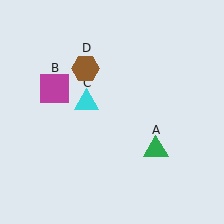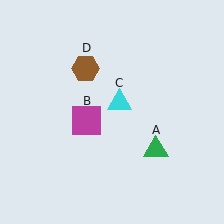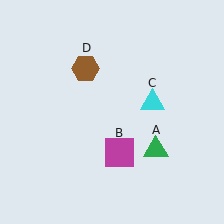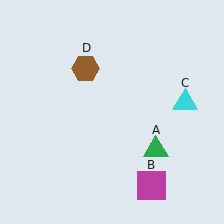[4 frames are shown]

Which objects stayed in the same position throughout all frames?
Green triangle (object A) and brown hexagon (object D) remained stationary.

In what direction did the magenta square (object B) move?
The magenta square (object B) moved down and to the right.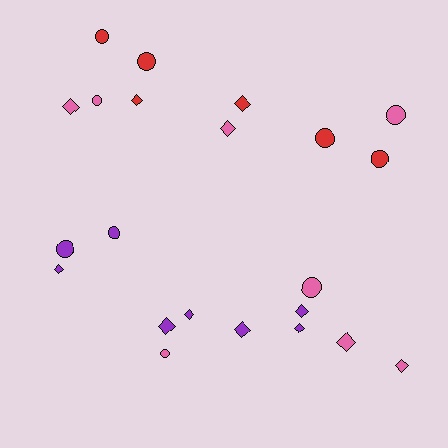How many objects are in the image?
There are 22 objects.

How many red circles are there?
There are 4 red circles.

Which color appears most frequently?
Purple, with 8 objects.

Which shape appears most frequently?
Diamond, with 12 objects.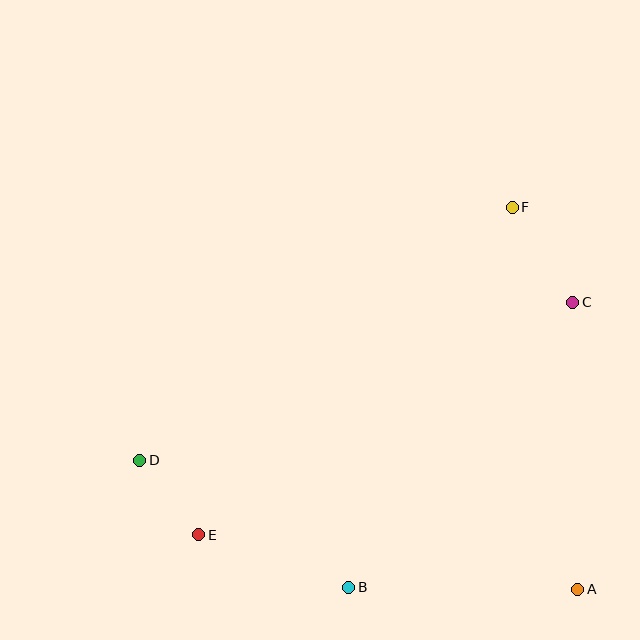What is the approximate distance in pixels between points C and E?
The distance between C and E is approximately 440 pixels.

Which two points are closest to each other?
Points D and E are closest to each other.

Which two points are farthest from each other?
Points C and D are farthest from each other.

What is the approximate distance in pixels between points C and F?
The distance between C and F is approximately 113 pixels.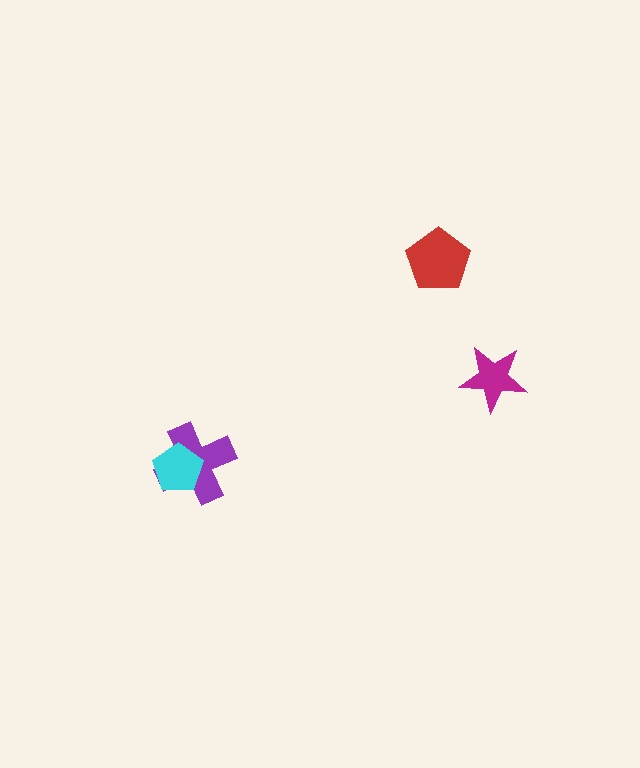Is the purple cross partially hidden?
Yes, it is partially covered by another shape.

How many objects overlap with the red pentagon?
0 objects overlap with the red pentagon.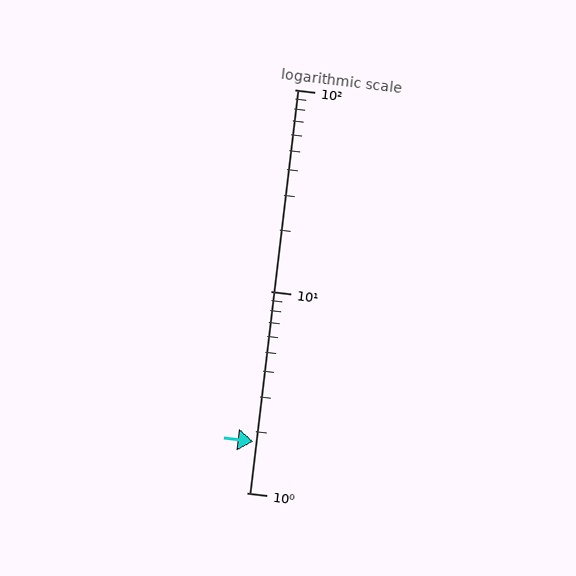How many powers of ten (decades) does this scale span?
The scale spans 2 decades, from 1 to 100.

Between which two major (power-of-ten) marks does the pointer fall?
The pointer is between 1 and 10.